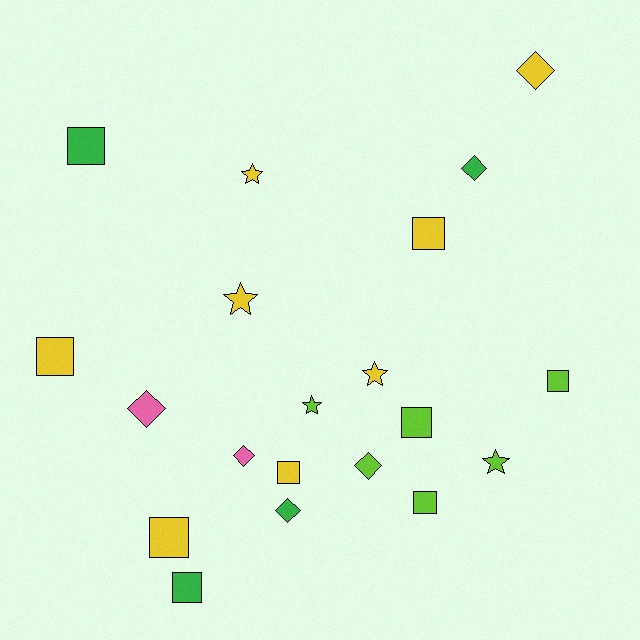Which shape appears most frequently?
Square, with 9 objects.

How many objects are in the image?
There are 20 objects.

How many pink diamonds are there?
There are 2 pink diamonds.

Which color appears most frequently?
Yellow, with 8 objects.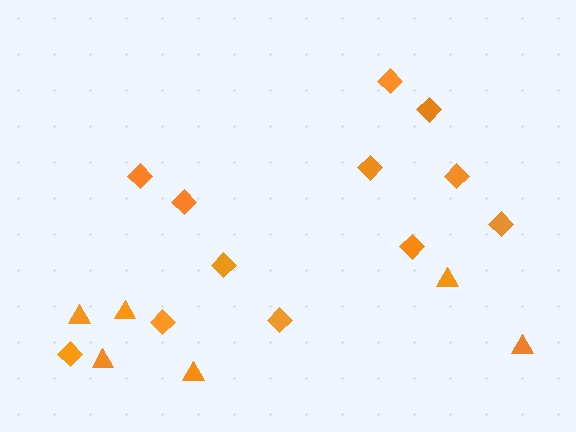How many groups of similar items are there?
There are 2 groups: one group of diamonds (12) and one group of triangles (6).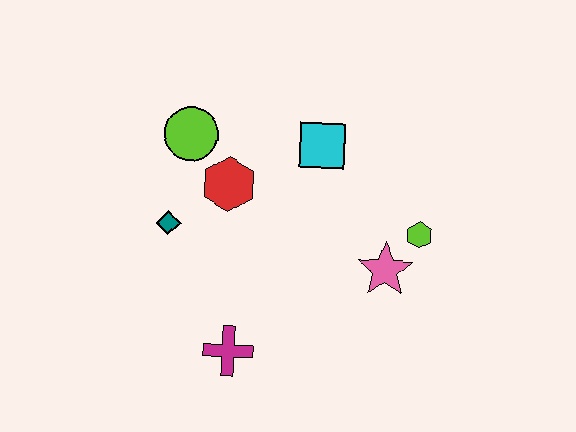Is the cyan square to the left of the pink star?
Yes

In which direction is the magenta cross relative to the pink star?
The magenta cross is to the left of the pink star.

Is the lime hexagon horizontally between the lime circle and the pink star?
No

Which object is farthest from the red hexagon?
The lime hexagon is farthest from the red hexagon.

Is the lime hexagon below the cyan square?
Yes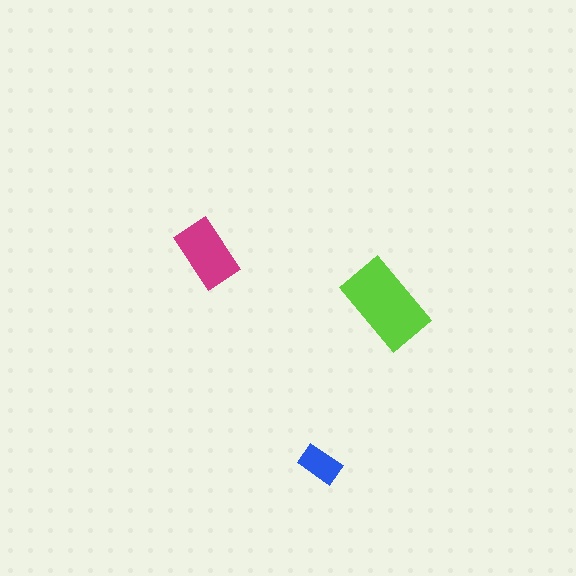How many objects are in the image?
There are 3 objects in the image.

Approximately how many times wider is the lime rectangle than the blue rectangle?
About 2 times wider.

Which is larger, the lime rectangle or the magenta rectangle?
The lime one.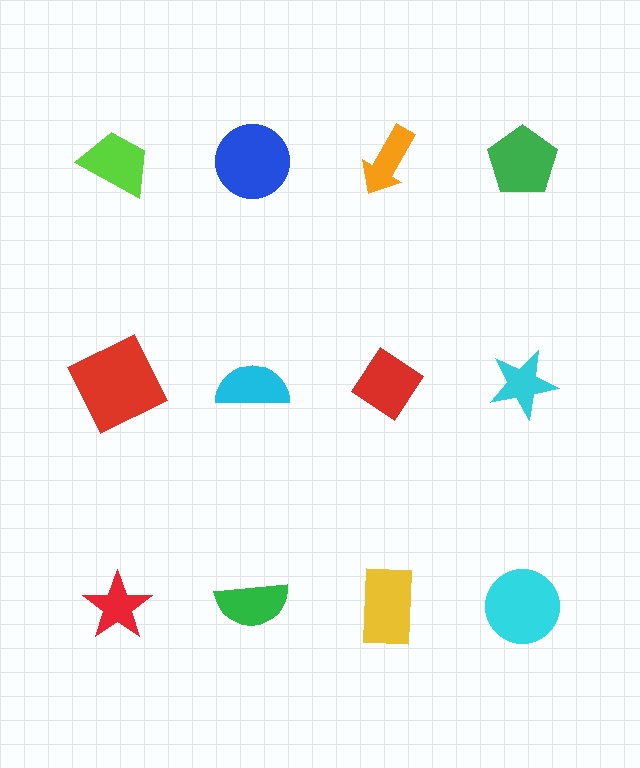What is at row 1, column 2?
A blue circle.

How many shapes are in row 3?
4 shapes.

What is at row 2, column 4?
A cyan star.